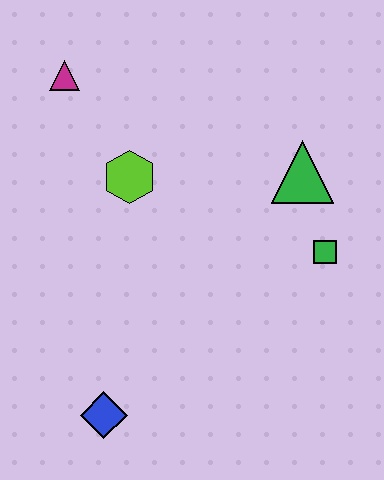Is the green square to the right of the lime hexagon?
Yes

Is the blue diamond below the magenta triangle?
Yes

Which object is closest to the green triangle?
The green square is closest to the green triangle.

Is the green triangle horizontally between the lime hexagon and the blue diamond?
No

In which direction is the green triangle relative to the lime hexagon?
The green triangle is to the right of the lime hexagon.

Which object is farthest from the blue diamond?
The magenta triangle is farthest from the blue diamond.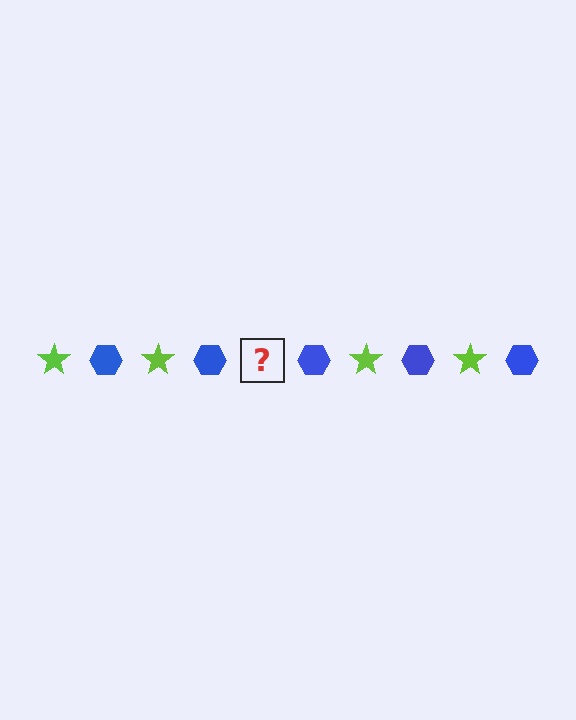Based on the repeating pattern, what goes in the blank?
The blank should be a lime star.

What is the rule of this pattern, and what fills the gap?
The rule is that the pattern alternates between lime star and blue hexagon. The gap should be filled with a lime star.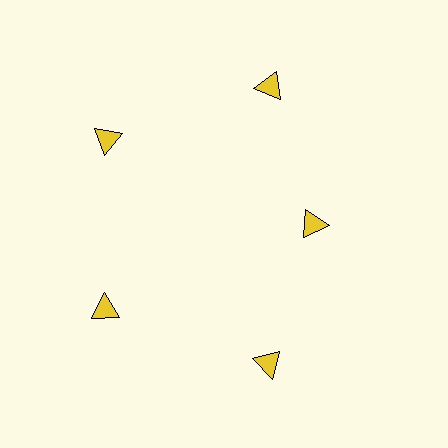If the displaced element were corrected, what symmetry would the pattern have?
It would have 5-fold rotational symmetry — the pattern would map onto itself every 72 degrees.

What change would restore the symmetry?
The symmetry would be restored by moving it outward, back onto the ring so that all 5 triangles sit at equal angles and equal distance from the center.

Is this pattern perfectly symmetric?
No. The 5 yellow triangles are arranged in a ring, but one element near the 3 o'clock position is pulled inward toward the center, breaking the 5-fold rotational symmetry.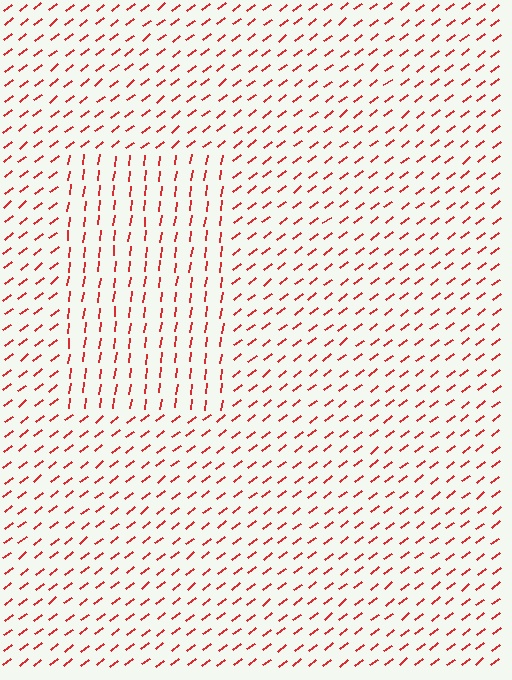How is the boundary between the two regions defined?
The boundary is defined purely by a change in line orientation (approximately 45 degrees difference). All lines are the same color and thickness.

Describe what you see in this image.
The image is filled with small red line segments. A rectangle region in the image has lines oriented differently from the surrounding lines, creating a visible texture boundary.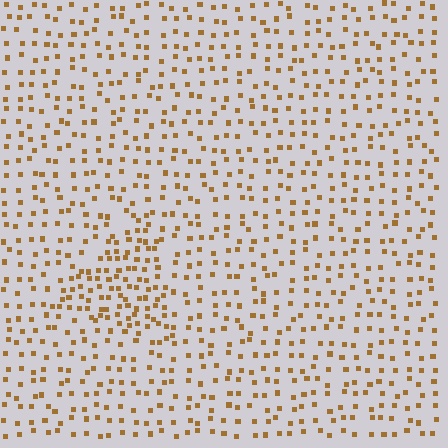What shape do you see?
I see a triangle.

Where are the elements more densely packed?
The elements are more densely packed inside the triangle boundary.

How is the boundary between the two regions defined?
The boundary is defined by a change in element density (approximately 1.9x ratio). All elements are the same color, size, and shape.